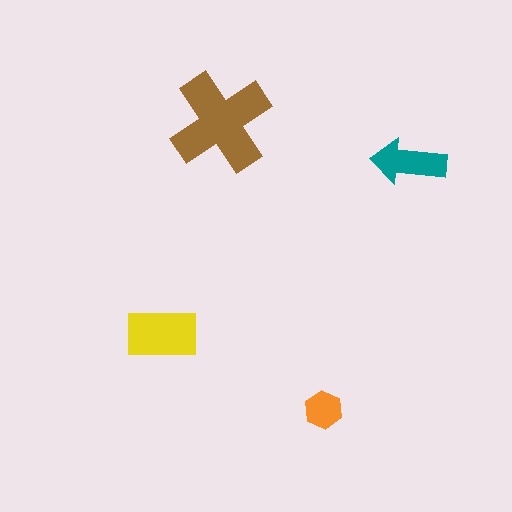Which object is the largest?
The brown cross.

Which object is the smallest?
The orange hexagon.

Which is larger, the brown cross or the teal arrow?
The brown cross.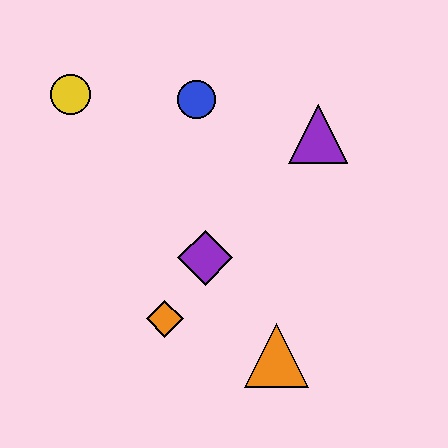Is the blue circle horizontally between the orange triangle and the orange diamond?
Yes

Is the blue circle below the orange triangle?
No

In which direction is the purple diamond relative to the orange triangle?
The purple diamond is above the orange triangle.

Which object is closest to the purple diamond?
The orange diamond is closest to the purple diamond.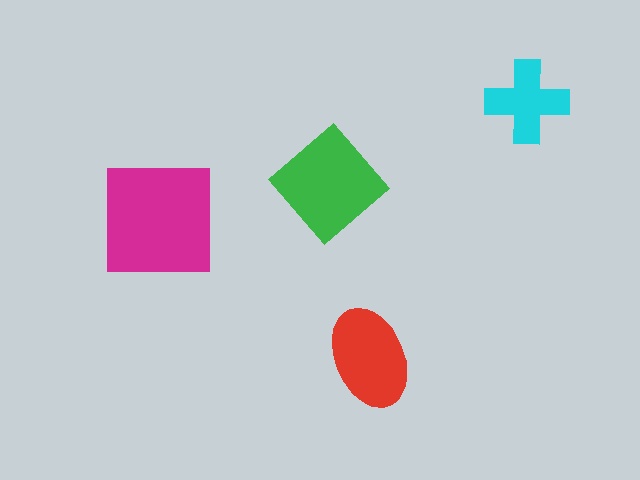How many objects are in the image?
There are 4 objects in the image.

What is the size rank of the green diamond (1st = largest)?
2nd.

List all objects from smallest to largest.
The cyan cross, the red ellipse, the green diamond, the magenta square.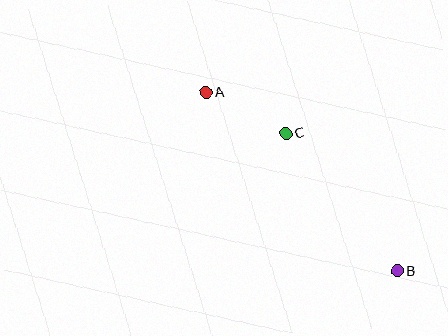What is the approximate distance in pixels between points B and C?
The distance between B and C is approximately 177 pixels.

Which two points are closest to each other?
Points A and C are closest to each other.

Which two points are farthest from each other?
Points A and B are farthest from each other.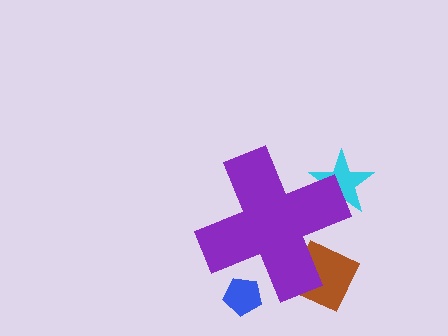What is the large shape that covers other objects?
A purple cross.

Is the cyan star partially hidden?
Yes, the cyan star is partially hidden behind the purple cross.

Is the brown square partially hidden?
Yes, the brown square is partially hidden behind the purple cross.